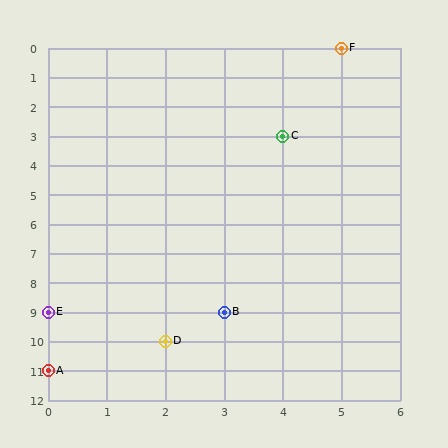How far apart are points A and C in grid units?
Points A and C are 4 columns and 8 rows apart (about 8.9 grid units diagonally).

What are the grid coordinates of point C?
Point C is at grid coordinates (4, 3).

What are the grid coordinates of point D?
Point D is at grid coordinates (2, 10).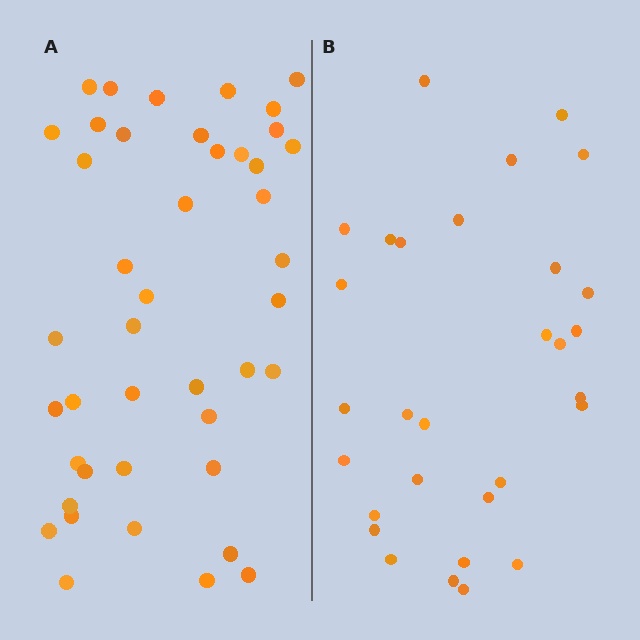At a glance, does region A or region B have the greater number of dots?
Region A (the left region) has more dots.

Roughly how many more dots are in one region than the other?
Region A has approximately 15 more dots than region B.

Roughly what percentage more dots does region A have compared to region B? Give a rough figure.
About 45% more.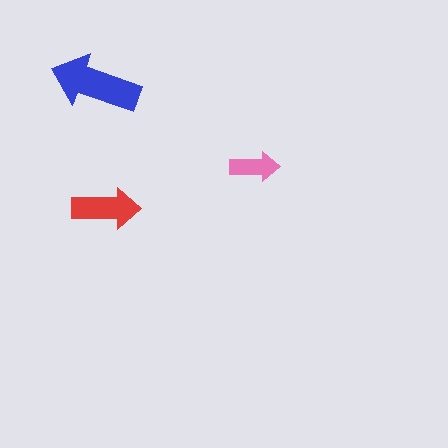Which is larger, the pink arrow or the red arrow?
The red one.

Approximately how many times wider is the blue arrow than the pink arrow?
About 2 times wider.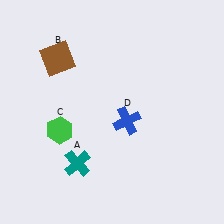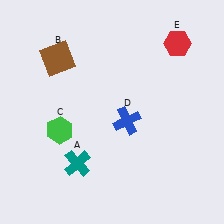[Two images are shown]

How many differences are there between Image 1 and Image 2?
There is 1 difference between the two images.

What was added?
A red hexagon (E) was added in Image 2.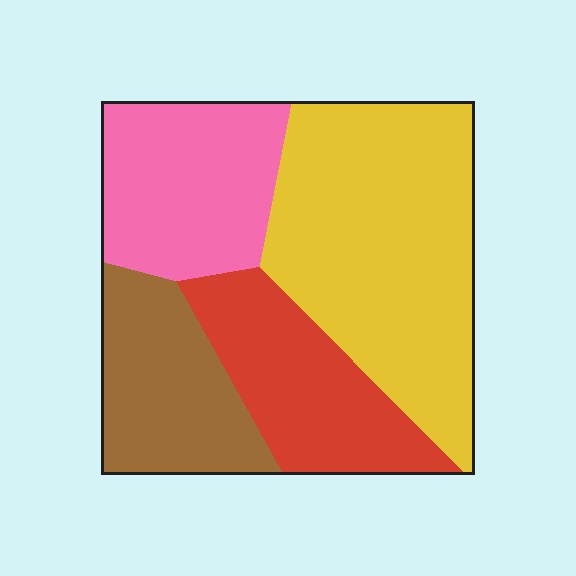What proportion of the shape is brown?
Brown takes up about one fifth (1/5) of the shape.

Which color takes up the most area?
Yellow, at roughly 40%.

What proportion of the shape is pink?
Pink takes up about one fifth (1/5) of the shape.